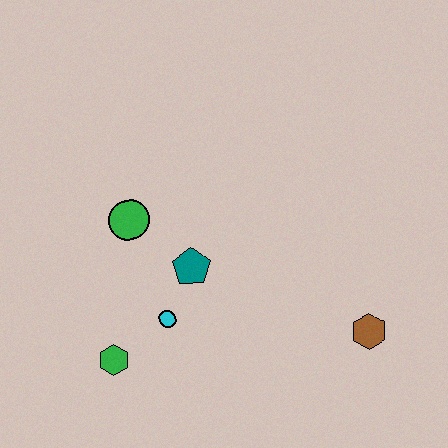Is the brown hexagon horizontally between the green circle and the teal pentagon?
No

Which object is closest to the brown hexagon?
The teal pentagon is closest to the brown hexagon.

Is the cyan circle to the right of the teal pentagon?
No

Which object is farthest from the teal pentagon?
The brown hexagon is farthest from the teal pentagon.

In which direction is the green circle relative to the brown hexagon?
The green circle is to the left of the brown hexagon.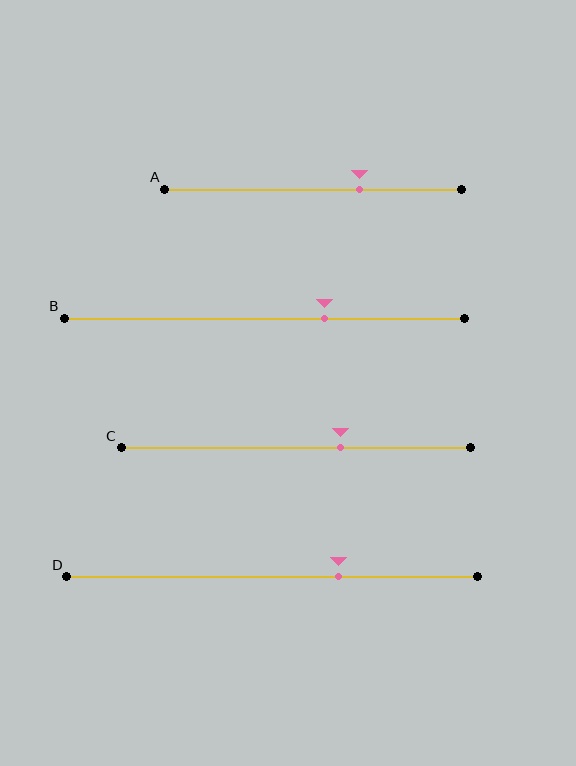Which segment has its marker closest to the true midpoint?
Segment C has its marker closest to the true midpoint.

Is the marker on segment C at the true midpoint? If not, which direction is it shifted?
No, the marker on segment C is shifted to the right by about 13% of the segment length.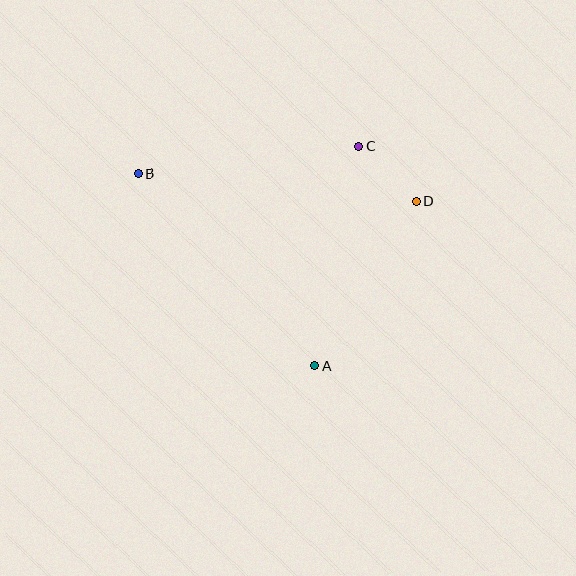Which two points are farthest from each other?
Points B and D are farthest from each other.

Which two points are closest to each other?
Points C and D are closest to each other.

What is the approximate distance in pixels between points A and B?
The distance between A and B is approximately 261 pixels.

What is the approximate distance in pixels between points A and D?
The distance between A and D is approximately 193 pixels.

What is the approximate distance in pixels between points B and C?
The distance between B and C is approximately 223 pixels.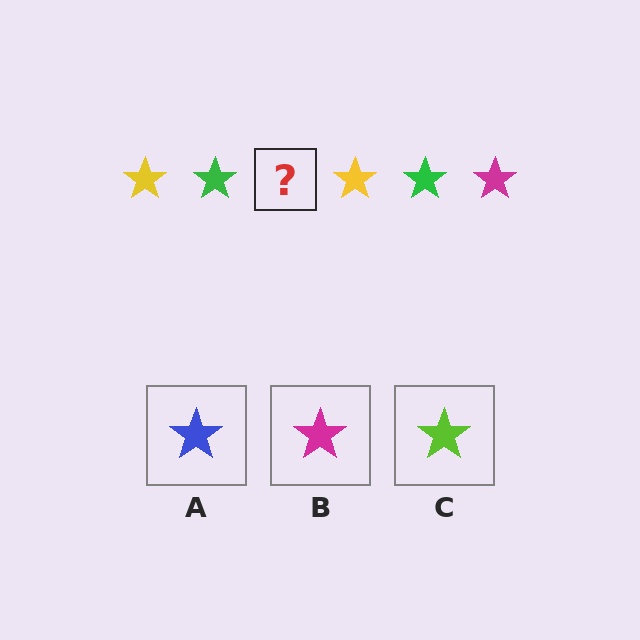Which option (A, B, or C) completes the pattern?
B.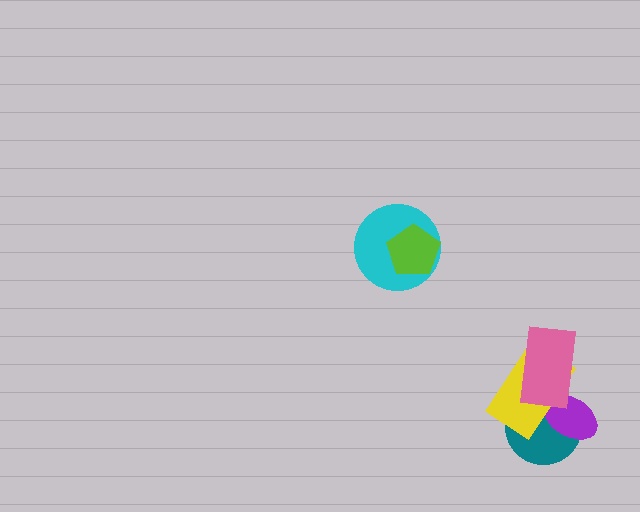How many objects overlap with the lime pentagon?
1 object overlaps with the lime pentagon.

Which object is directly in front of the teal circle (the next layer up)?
The purple ellipse is directly in front of the teal circle.